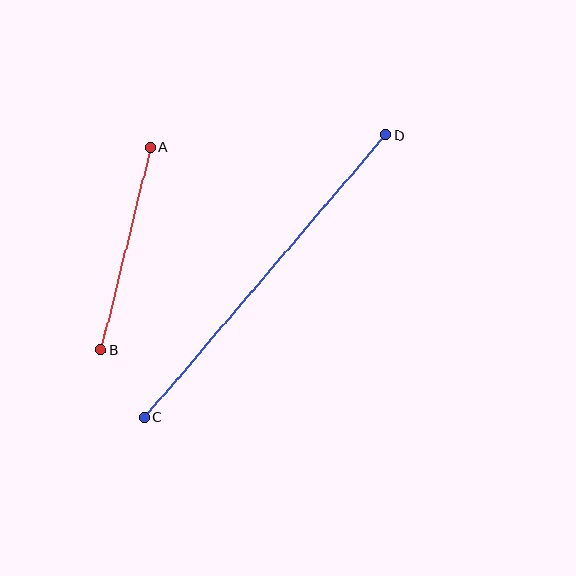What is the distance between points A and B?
The distance is approximately 208 pixels.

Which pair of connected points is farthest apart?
Points C and D are farthest apart.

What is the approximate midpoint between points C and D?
The midpoint is at approximately (265, 276) pixels.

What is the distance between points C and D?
The distance is approximately 371 pixels.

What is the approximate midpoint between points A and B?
The midpoint is at approximately (126, 248) pixels.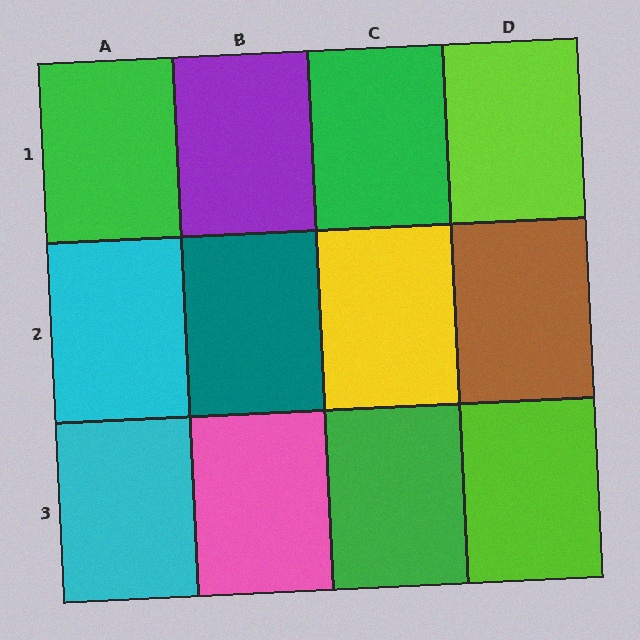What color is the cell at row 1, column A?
Green.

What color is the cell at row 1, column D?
Lime.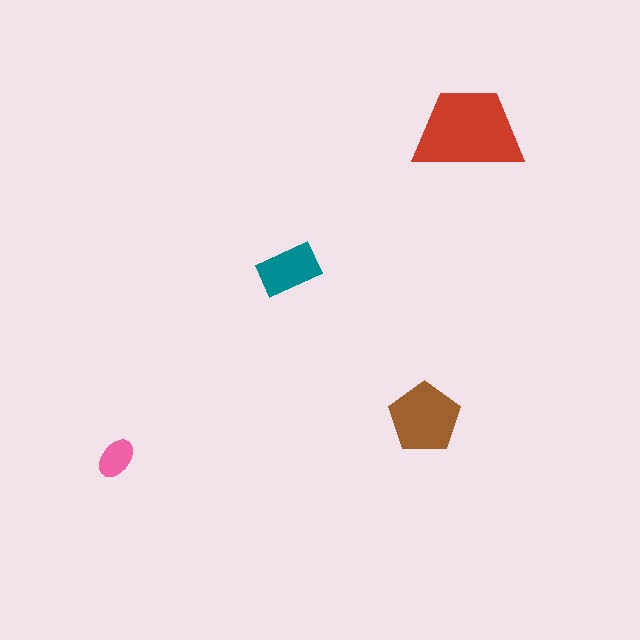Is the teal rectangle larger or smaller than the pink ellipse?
Larger.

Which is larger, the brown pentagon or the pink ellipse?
The brown pentagon.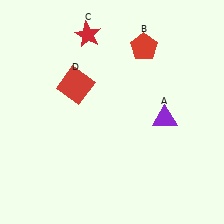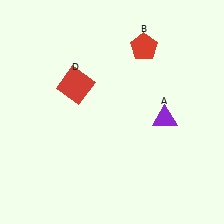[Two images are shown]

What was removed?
The red star (C) was removed in Image 2.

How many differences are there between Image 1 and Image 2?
There is 1 difference between the two images.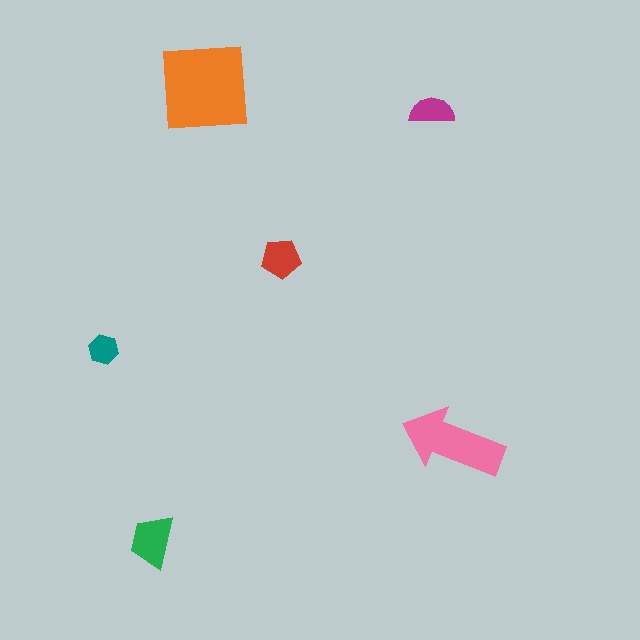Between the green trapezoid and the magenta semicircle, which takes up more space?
The green trapezoid.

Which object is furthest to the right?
The pink arrow is rightmost.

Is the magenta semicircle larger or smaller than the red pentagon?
Smaller.